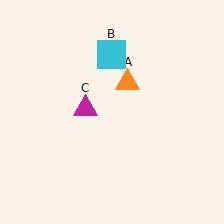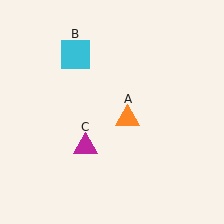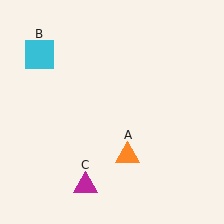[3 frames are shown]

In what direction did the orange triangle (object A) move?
The orange triangle (object A) moved down.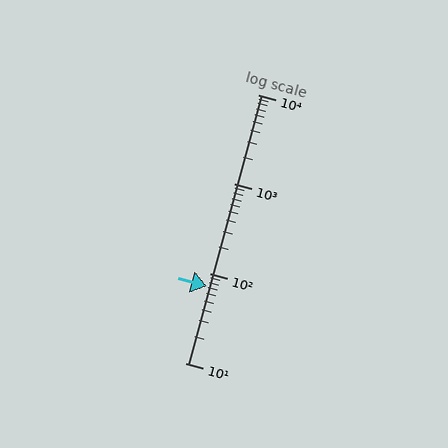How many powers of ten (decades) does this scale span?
The scale spans 3 decades, from 10 to 10000.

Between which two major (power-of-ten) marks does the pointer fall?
The pointer is between 10 and 100.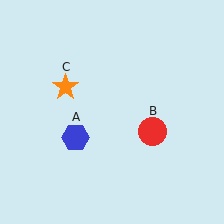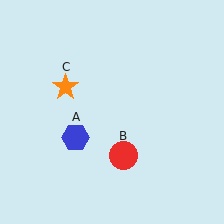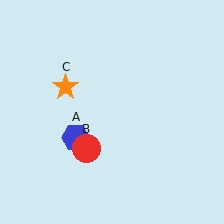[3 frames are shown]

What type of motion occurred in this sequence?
The red circle (object B) rotated clockwise around the center of the scene.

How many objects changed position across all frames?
1 object changed position: red circle (object B).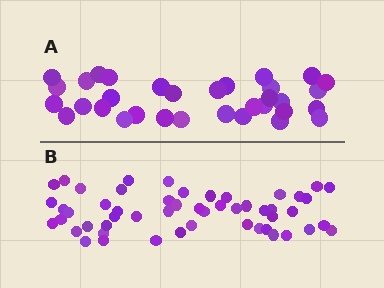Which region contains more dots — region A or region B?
Region B (the bottom region) has more dots.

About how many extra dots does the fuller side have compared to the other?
Region B has approximately 20 more dots than region A.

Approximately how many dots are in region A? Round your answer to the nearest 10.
About 30 dots. (The exact count is 33, which rounds to 30.)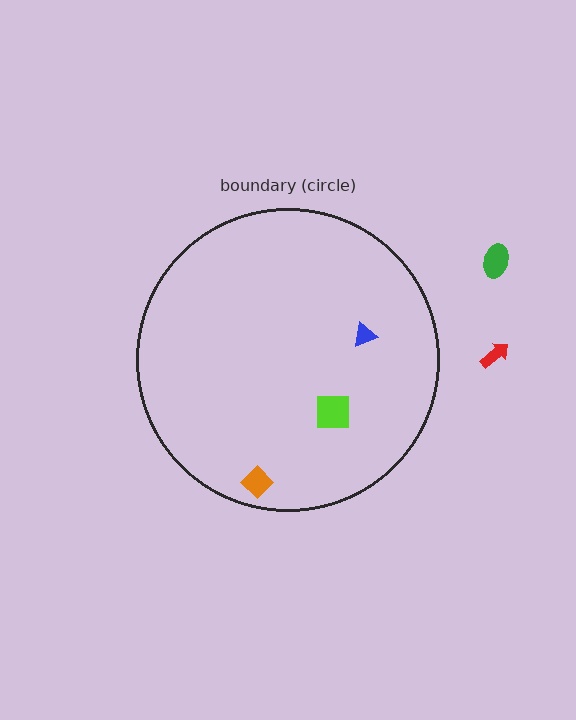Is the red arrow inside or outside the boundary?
Outside.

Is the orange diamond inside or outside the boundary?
Inside.